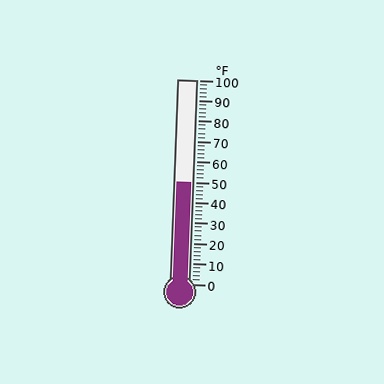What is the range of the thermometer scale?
The thermometer scale ranges from 0°F to 100°F.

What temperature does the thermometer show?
The thermometer shows approximately 50°F.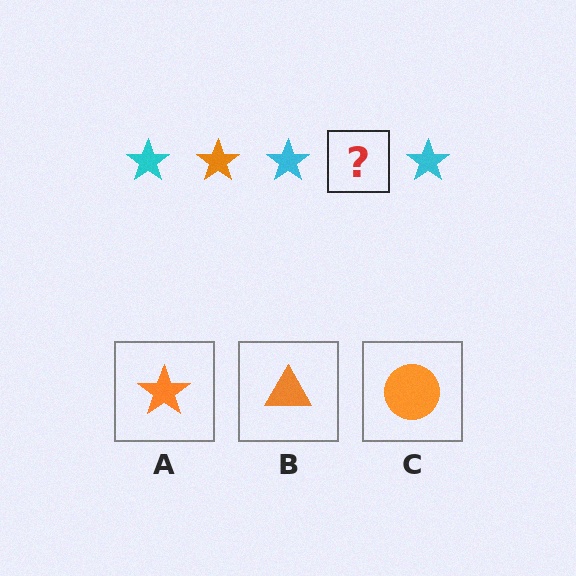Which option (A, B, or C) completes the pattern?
A.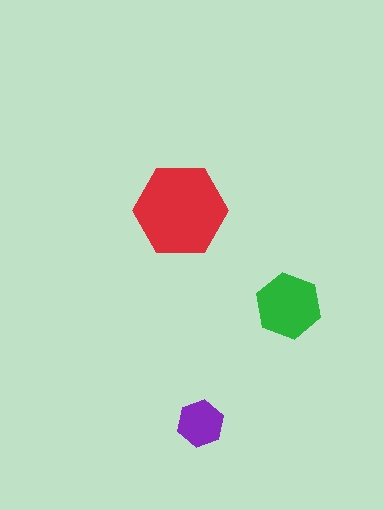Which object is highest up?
The red hexagon is topmost.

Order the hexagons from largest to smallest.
the red one, the green one, the purple one.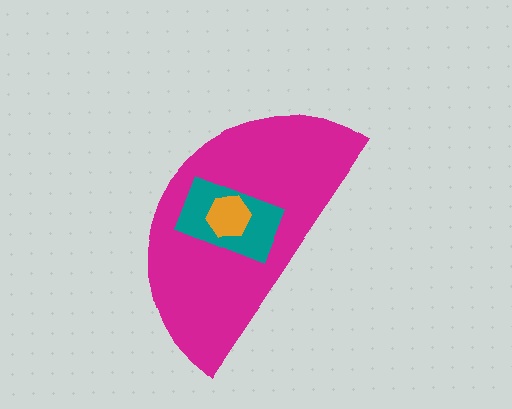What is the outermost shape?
The magenta semicircle.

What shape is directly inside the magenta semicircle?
The teal rectangle.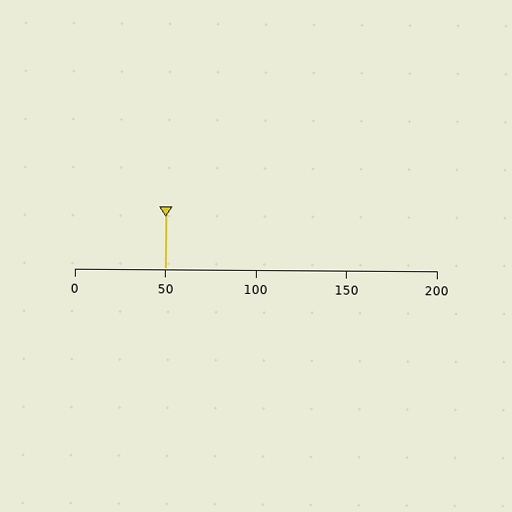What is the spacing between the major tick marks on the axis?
The major ticks are spaced 50 apart.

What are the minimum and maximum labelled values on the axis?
The axis runs from 0 to 200.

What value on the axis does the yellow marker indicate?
The marker indicates approximately 50.